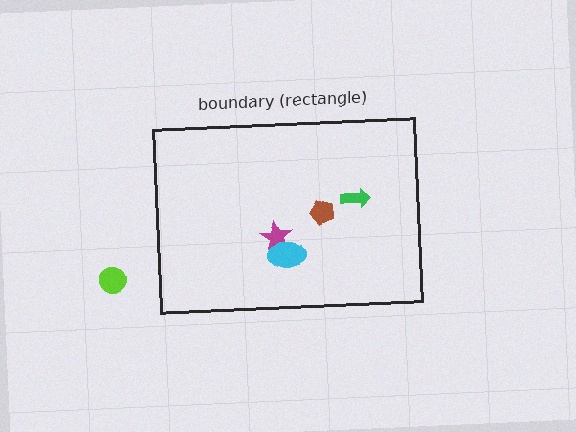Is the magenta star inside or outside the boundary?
Inside.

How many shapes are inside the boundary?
4 inside, 1 outside.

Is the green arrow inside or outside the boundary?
Inside.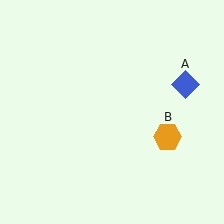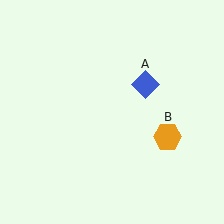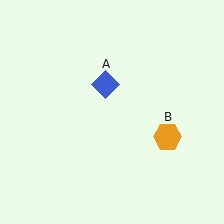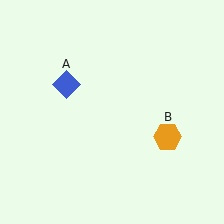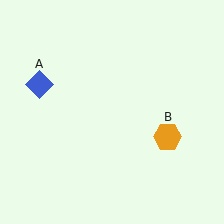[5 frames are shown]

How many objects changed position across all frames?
1 object changed position: blue diamond (object A).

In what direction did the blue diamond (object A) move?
The blue diamond (object A) moved left.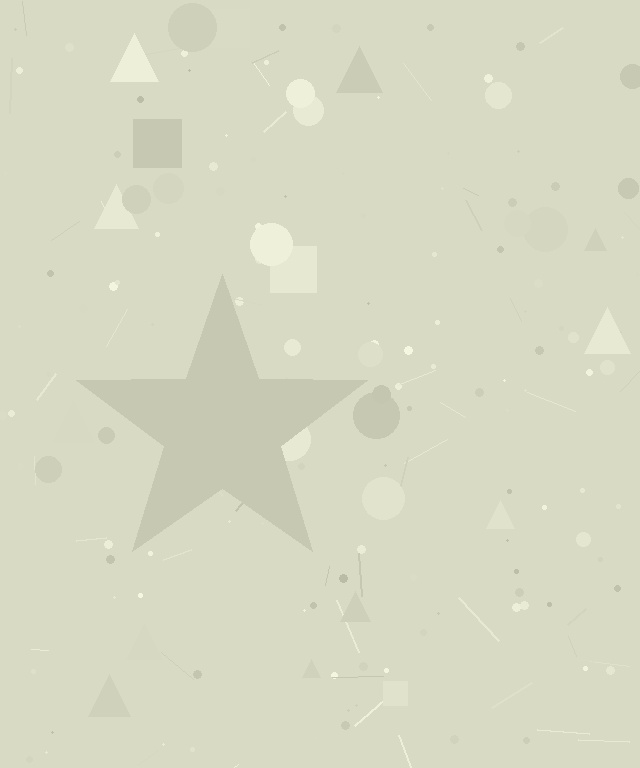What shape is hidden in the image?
A star is hidden in the image.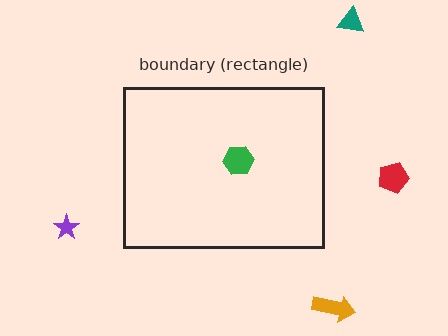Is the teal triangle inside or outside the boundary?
Outside.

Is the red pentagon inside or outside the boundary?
Outside.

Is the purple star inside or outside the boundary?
Outside.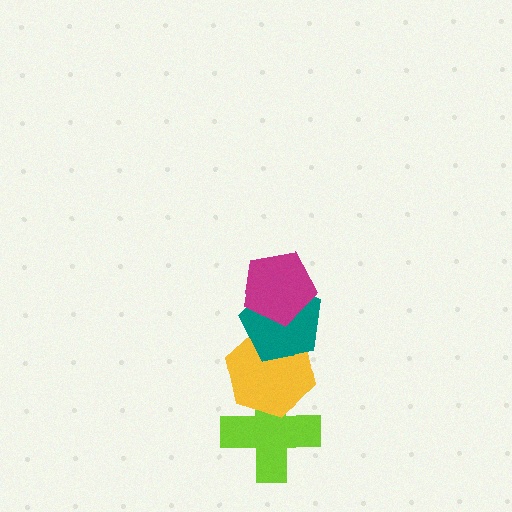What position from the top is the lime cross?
The lime cross is 4th from the top.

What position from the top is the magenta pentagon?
The magenta pentagon is 1st from the top.